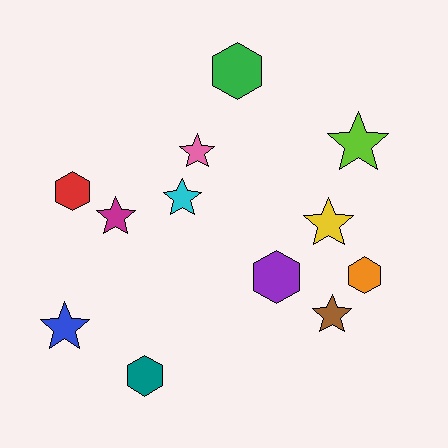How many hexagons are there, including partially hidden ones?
There are 5 hexagons.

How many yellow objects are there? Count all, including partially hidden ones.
There is 1 yellow object.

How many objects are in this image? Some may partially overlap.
There are 12 objects.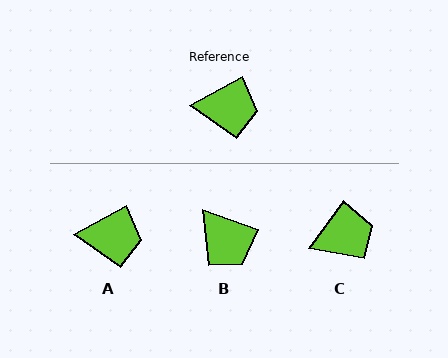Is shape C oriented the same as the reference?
No, it is off by about 25 degrees.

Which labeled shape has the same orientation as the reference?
A.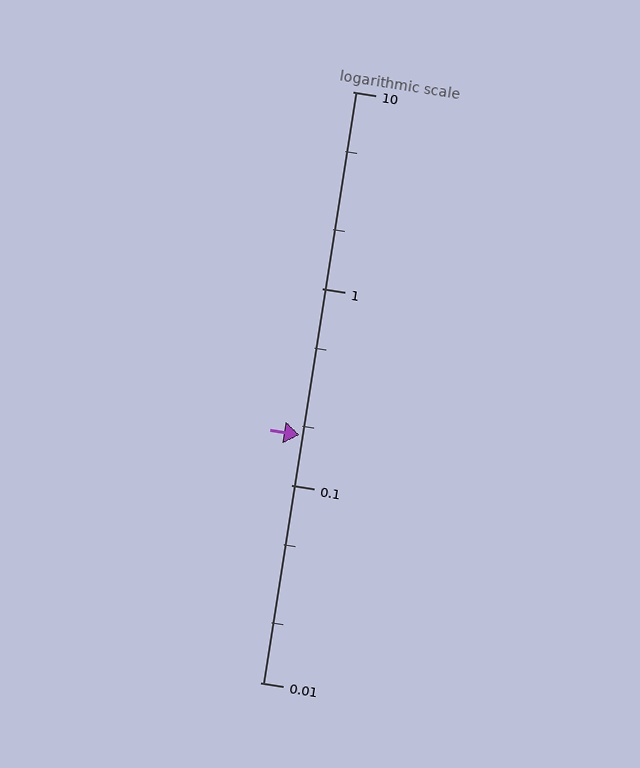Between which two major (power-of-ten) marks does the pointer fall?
The pointer is between 0.1 and 1.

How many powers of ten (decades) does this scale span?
The scale spans 3 decades, from 0.01 to 10.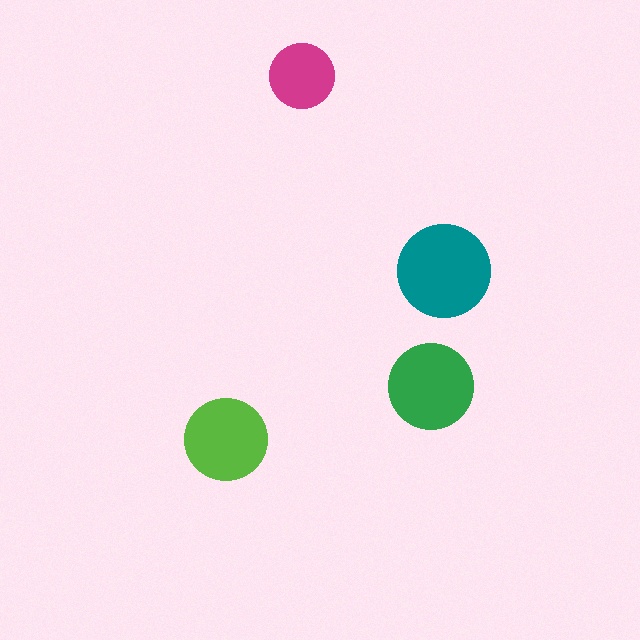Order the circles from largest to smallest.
the teal one, the green one, the lime one, the magenta one.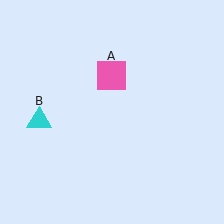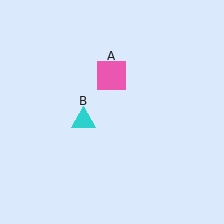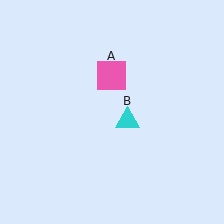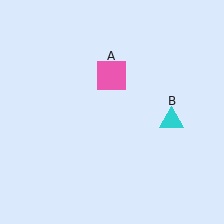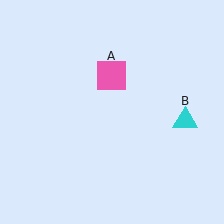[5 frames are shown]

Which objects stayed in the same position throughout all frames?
Pink square (object A) remained stationary.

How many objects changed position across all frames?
1 object changed position: cyan triangle (object B).